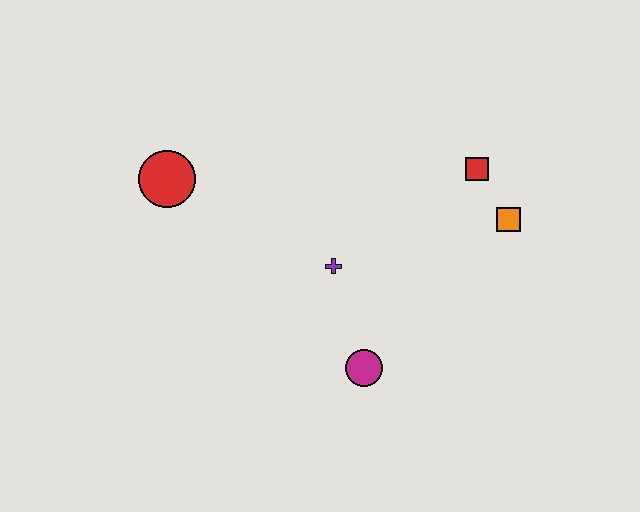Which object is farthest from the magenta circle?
The red circle is farthest from the magenta circle.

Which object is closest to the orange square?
The red square is closest to the orange square.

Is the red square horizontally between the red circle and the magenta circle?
No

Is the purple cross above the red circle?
No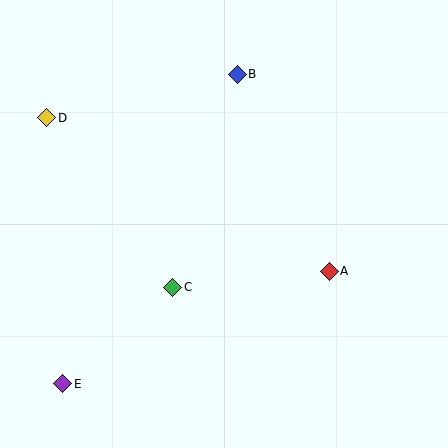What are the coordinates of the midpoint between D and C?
The midpoint between D and C is at (110, 202).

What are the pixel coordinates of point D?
Point D is at (47, 118).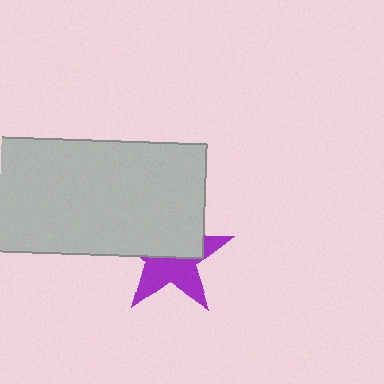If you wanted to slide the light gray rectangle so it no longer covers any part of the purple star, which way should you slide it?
Slide it up — that is the most direct way to separate the two shapes.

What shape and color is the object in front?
The object in front is a light gray rectangle.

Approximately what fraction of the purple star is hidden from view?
Roughly 51% of the purple star is hidden behind the light gray rectangle.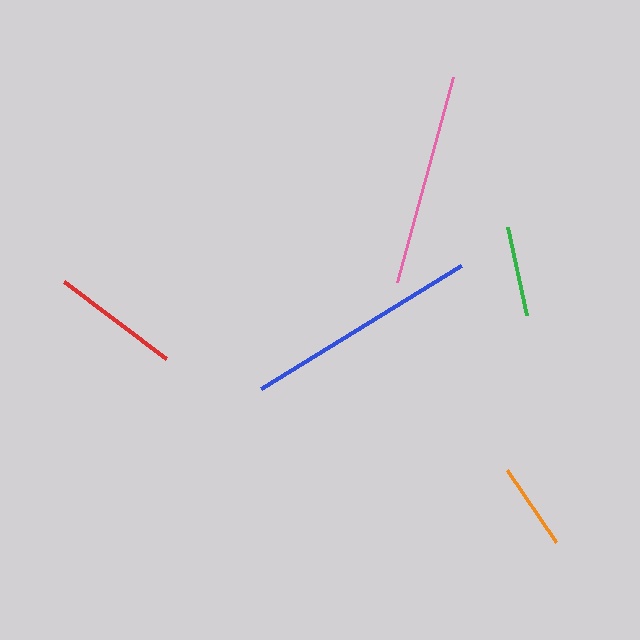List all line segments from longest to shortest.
From longest to shortest: blue, pink, red, green, orange.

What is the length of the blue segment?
The blue segment is approximately 235 pixels long.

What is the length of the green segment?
The green segment is approximately 90 pixels long.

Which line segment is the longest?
The blue line is the longest at approximately 235 pixels.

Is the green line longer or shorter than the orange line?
The green line is longer than the orange line.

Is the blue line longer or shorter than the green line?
The blue line is longer than the green line.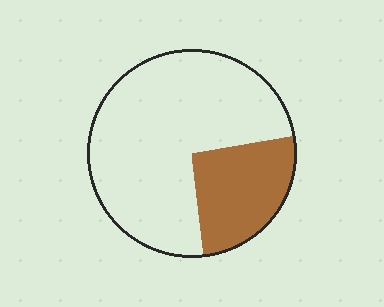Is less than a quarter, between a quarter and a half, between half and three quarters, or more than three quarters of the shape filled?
Between a quarter and a half.